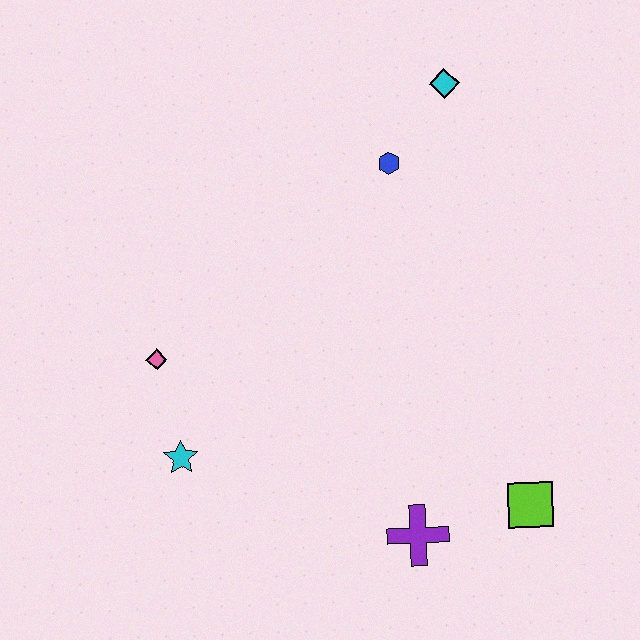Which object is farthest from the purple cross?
The cyan diamond is farthest from the purple cross.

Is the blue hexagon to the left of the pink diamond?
No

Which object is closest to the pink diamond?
The cyan star is closest to the pink diamond.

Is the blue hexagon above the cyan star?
Yes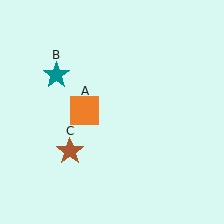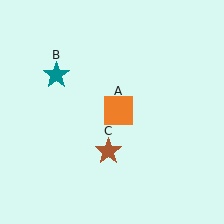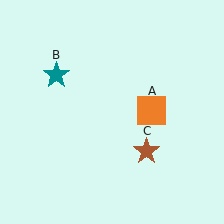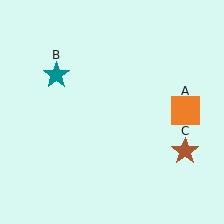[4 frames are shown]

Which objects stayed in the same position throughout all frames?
Teal star (object B) remained stationary.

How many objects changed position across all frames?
2 objects changed position: orange square (object A), brown star (object C).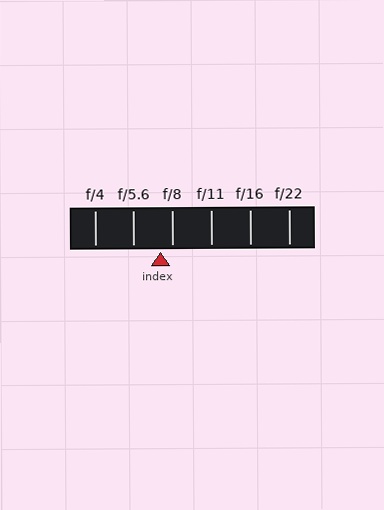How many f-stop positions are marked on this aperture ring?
There are 6 f-stop positions marked.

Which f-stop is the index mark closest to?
The index mark is closest to f/8.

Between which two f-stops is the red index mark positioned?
The index mark is between f/5.6 and f/8.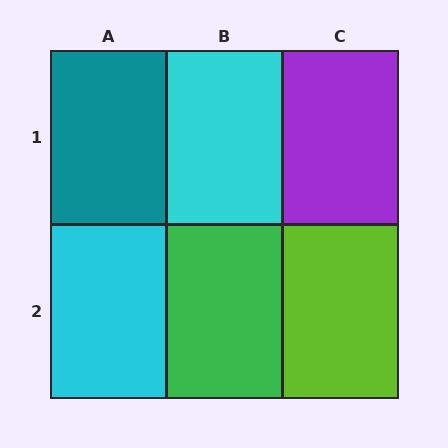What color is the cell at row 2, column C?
Lime.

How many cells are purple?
1 cell is purple.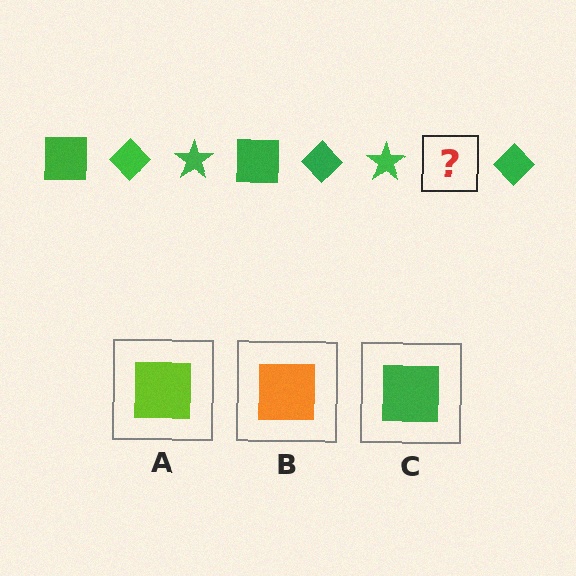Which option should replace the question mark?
Option C.